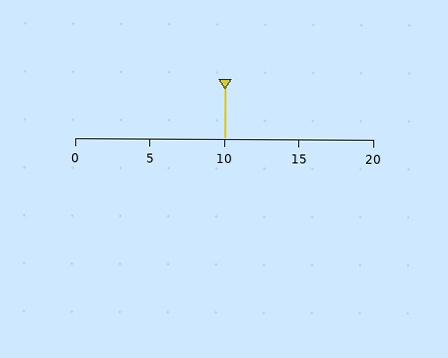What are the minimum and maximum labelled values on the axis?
The axis runs from 0 to 20.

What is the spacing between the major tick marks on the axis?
The major ticks are spaced 5 apart.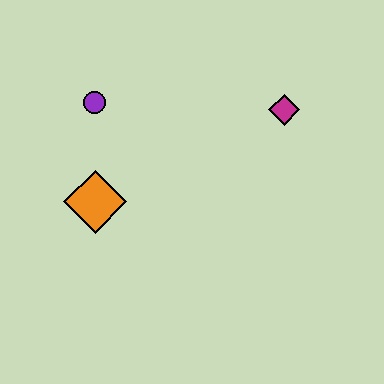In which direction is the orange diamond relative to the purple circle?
The orange diamond is below the purple circle.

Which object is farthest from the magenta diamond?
The orange diamond is farthest from the magenta diamond.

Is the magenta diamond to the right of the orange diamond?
Yes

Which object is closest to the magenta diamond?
The purple circle is closest to the magenta diamond.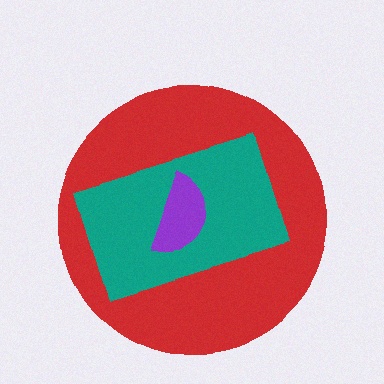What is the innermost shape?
The purple semicircle.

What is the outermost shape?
The red circle.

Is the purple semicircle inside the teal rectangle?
Yes.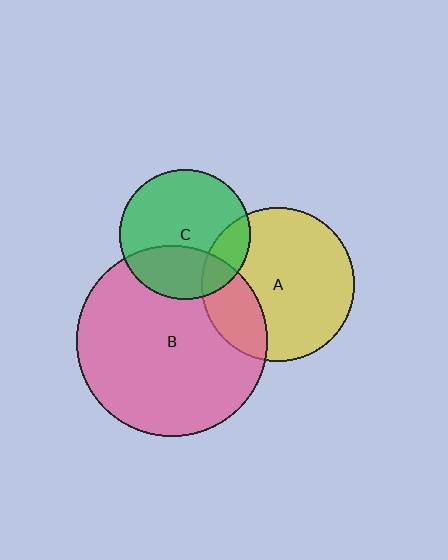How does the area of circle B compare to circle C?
Approximately 2.2 times.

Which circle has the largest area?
Circle B (pink).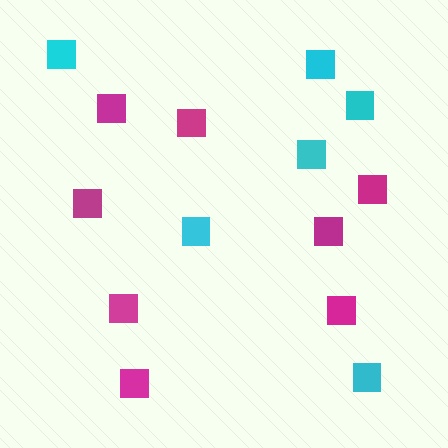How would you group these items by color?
There are 2 groups: one group of magenta squares (8) and one group of cyan squares (6).